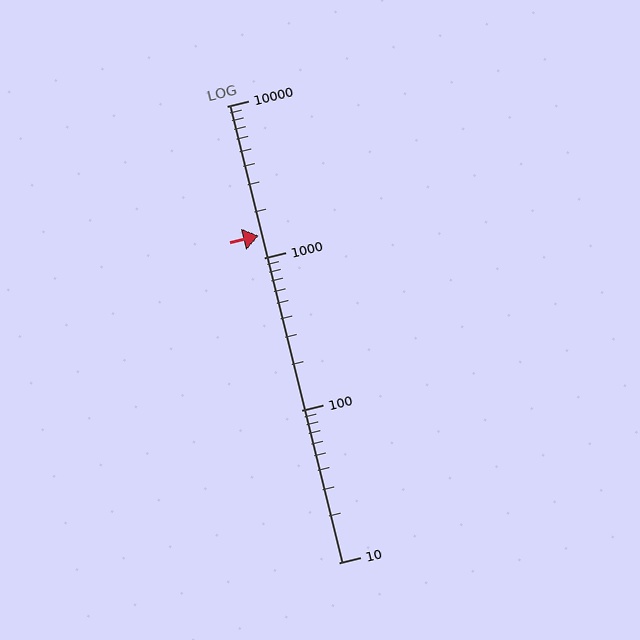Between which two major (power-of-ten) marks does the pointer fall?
The pointer is between 1000 and 10000.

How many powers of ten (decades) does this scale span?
The scale spans 3 decades, from 10 to 10000.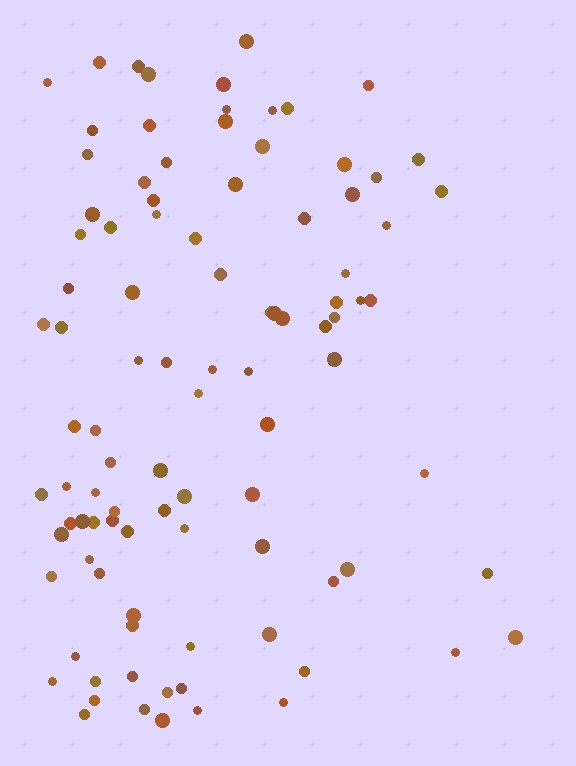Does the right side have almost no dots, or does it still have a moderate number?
Still a moderate number, just noticeably fewer than the left.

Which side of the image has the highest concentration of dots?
The left.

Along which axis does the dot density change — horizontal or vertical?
Horizontal.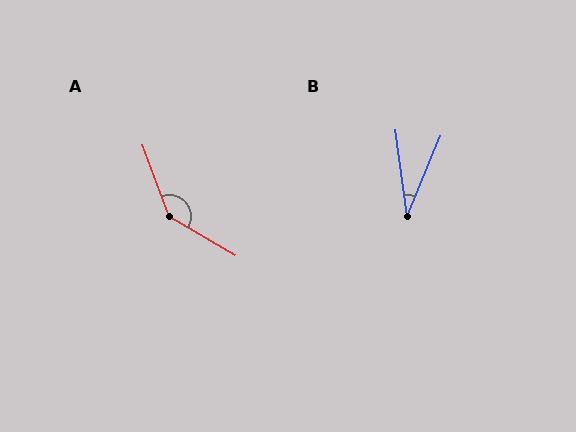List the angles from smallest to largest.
B (31°), A (141°).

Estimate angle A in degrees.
Approximately 141 degrees.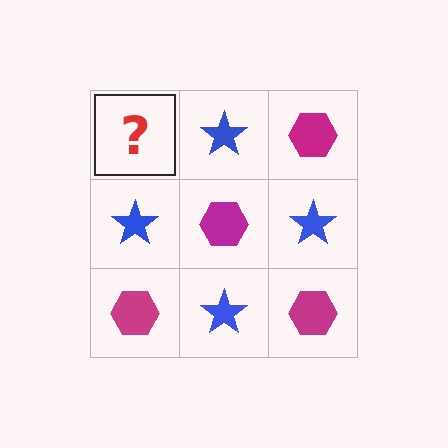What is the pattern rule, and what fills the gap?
The rule is that it alternates magenta hexagon and blue star in a checkerboard pattern. The gap should be filled with a magenta hexagon.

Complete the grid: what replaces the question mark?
The question mark should be replaced with a magenta hexagon.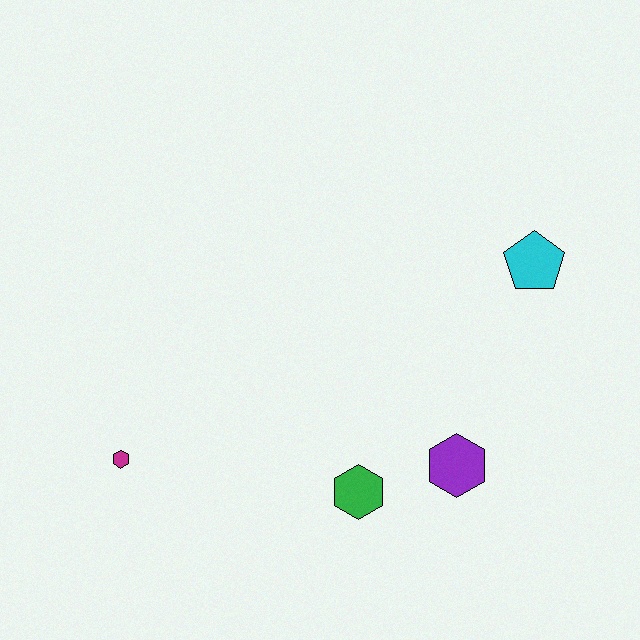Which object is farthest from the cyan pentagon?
The magenta hexagon is farthest from the cyan pentagon.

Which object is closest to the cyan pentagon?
The purple hexagon is closest to the cyan pentagon.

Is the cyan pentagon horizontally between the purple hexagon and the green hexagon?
No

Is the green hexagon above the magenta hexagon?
No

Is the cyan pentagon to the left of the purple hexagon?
No